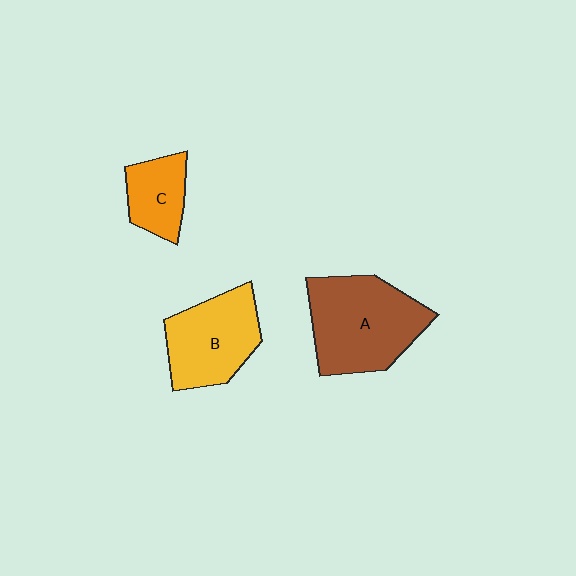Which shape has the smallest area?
Shape C (orange).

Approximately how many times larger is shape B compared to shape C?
Approximately 1.7 times.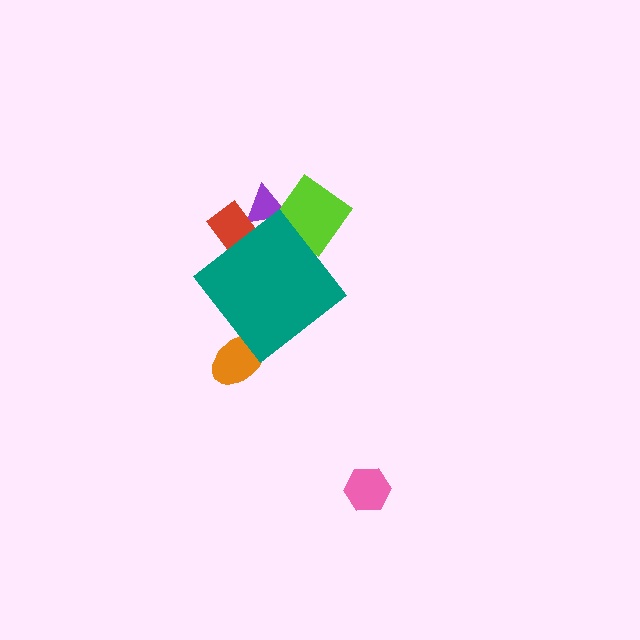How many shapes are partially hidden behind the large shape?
4 shapes are partially hidden.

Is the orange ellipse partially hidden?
Yes, the orange ellipse is partially hidden behind the teal diamond.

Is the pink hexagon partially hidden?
No, the pink hexagon is fully visible.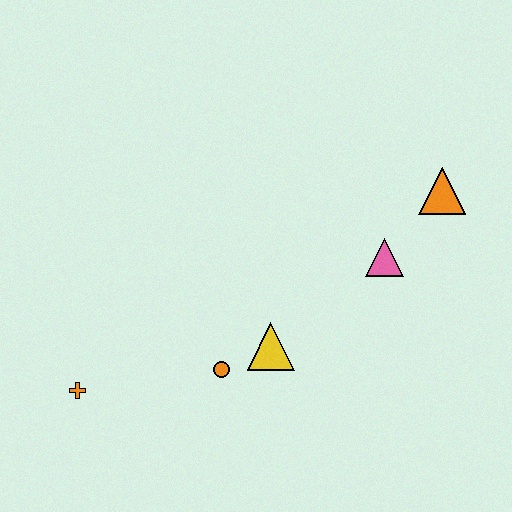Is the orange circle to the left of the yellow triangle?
Yes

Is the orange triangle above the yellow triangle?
Yes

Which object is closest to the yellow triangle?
The orange circle is closest to the yellow triangle.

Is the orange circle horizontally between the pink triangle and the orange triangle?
No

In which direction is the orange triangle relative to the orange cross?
The orange triangle is to the right of the orange cross.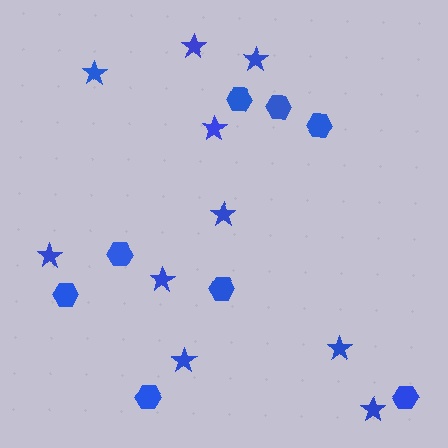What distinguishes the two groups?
There are 2 groups: one group of stars (10) and one group of hexagons (8).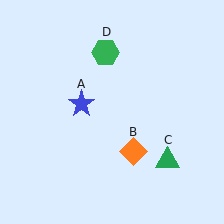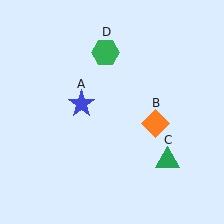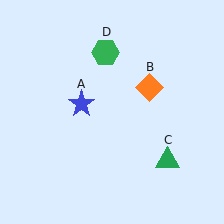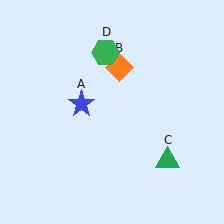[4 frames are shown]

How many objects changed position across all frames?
1 object changed position: orange diamond (object B).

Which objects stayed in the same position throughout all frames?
Blue star (object A) and green triangle (object C) and green hexagon (object D) remained stationary.